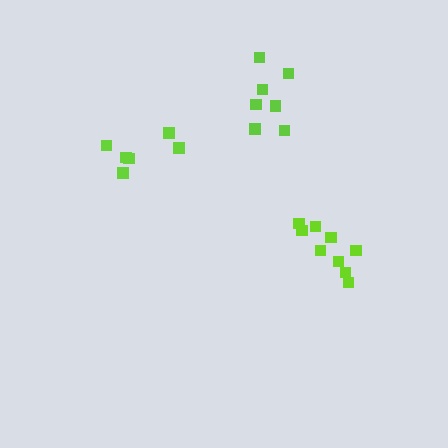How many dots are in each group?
Group 1: 9 dots, Group 2: 6 dots, Group 3: 7 dots (22 total).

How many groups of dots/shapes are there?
There are 3 groups.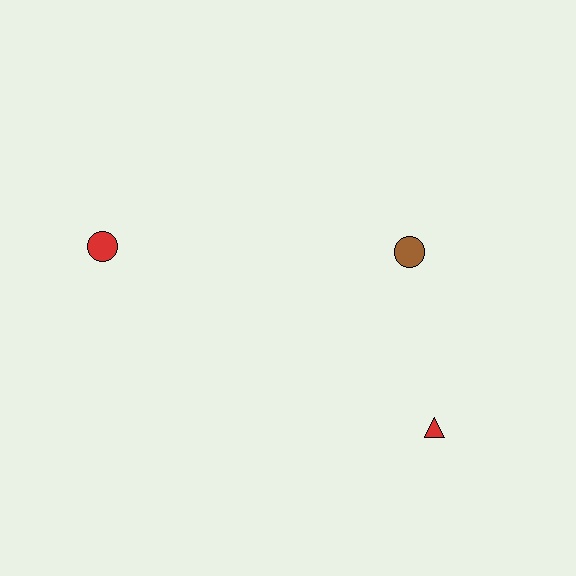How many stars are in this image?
There are no stars.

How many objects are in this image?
There are 3 objects.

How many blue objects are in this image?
There are no blue objects.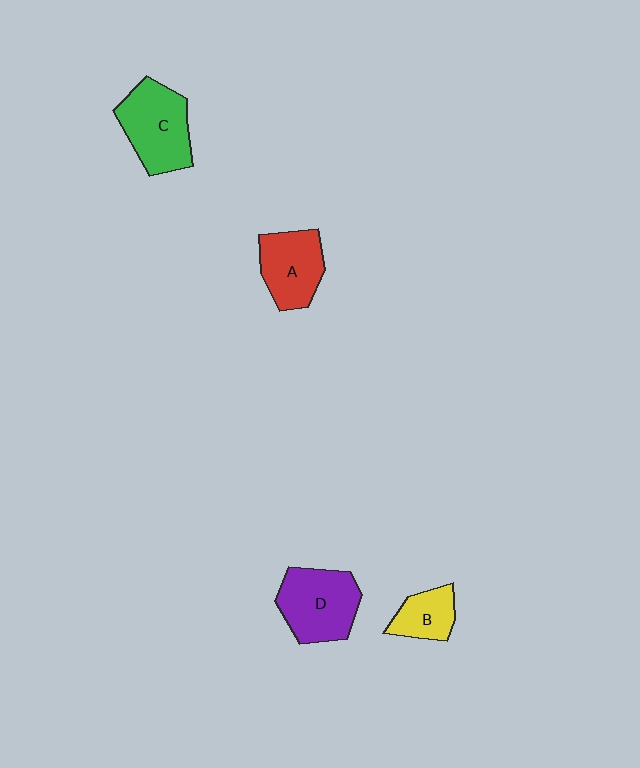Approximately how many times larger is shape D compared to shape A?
Approximately 1.2 times.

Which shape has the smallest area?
Shape B (yellow).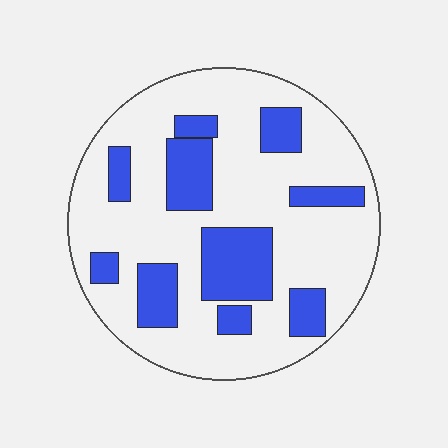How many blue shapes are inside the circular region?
10.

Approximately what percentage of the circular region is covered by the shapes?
Approximately 25%.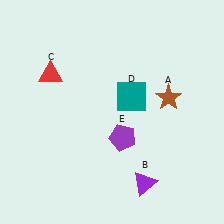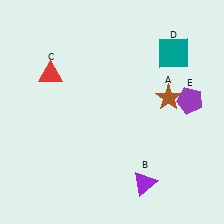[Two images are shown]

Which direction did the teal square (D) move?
The teal square (D) moved up.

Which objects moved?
The objects that moved are: the teal square (D), the purple pentagon (E).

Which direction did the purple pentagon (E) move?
The purple pentagon (E) moved right.